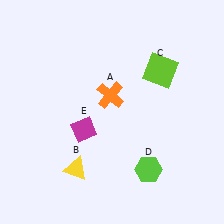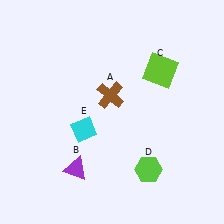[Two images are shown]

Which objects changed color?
A changed from orange to brown. B changed from yellow to purple. E changed from magenta to cyan.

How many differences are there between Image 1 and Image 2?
There are 3 differences between the two images.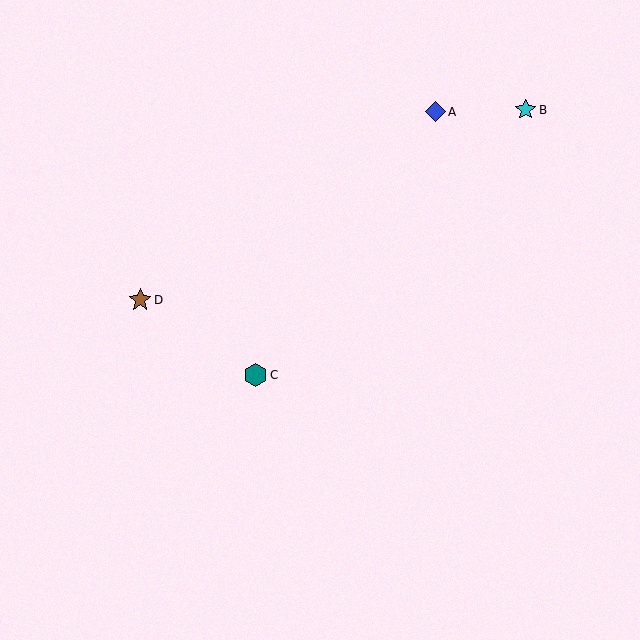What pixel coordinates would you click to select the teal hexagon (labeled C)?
Click at (256, 375) to select the teal hexagon C.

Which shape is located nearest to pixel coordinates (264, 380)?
The teal hexagon (labeled C) at (256, 375) is nearest to that location.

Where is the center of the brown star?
The center of the brown star is at (140, 300).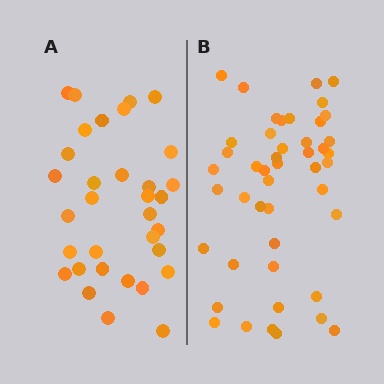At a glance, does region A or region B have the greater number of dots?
Region B (the right region) has more dots.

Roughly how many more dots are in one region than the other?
Region B has approximately 15 more dots than region A.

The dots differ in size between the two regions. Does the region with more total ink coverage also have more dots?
No. Region A has more total ink coverage because its dots are larger, but region B actually contains more individual dots. Total area can be misleading — the number of items is what matters here.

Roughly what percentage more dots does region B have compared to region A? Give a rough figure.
About 40% more.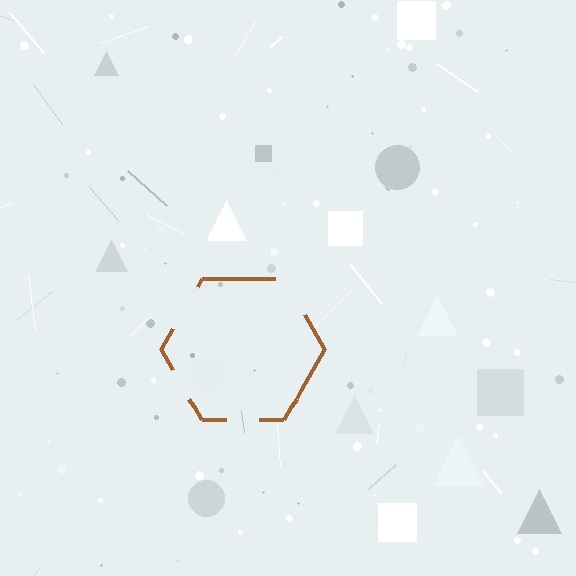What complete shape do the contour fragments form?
The contour fragments form a hexagon.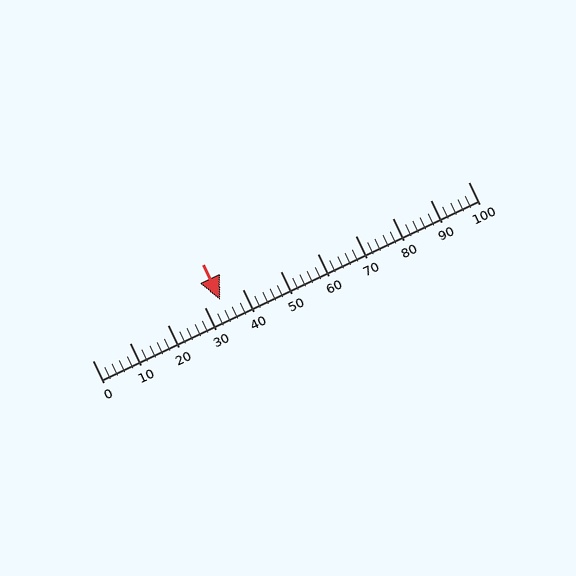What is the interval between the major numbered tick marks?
The major tick marks are spaced 10 units apart.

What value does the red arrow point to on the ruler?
The red arrow points to approximately 34.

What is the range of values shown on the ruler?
The ruler shows values from 0 to 100.